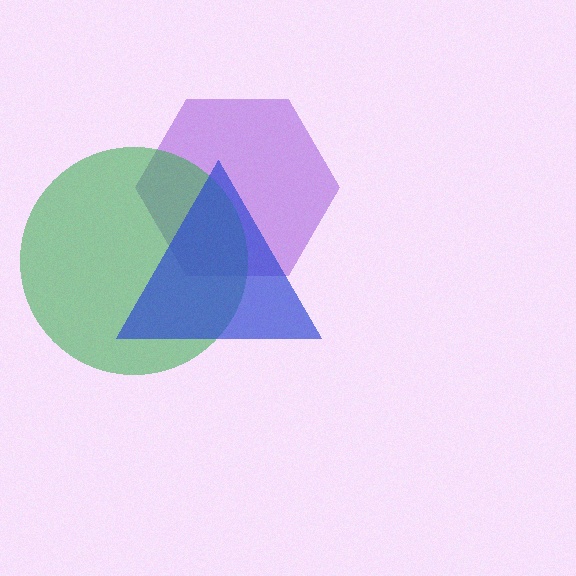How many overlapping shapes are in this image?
There are 3 overlapping shapes in the image.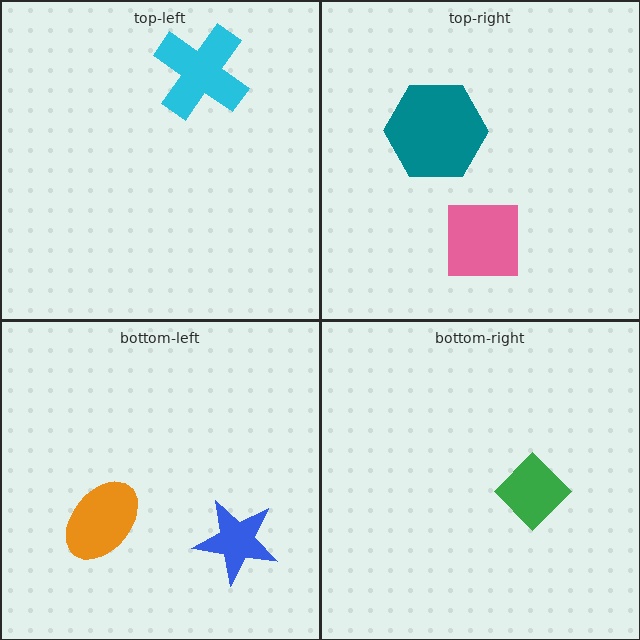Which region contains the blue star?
The bottom-left region.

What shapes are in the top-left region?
The cyan cross.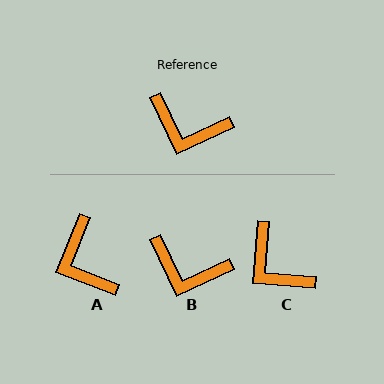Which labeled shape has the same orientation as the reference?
B.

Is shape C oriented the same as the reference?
No, it is off by about 30 degrees.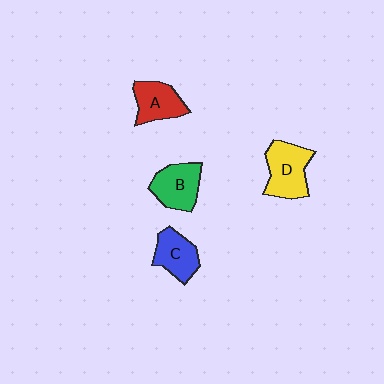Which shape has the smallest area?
Shape C (blue).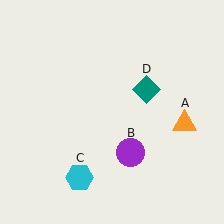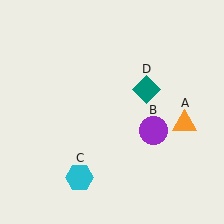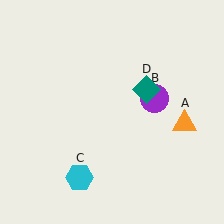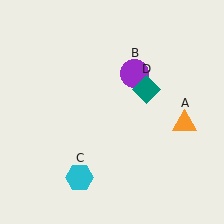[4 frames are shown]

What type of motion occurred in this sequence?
The purple circle (object B) rotated counterclockwise around the center of the scene.